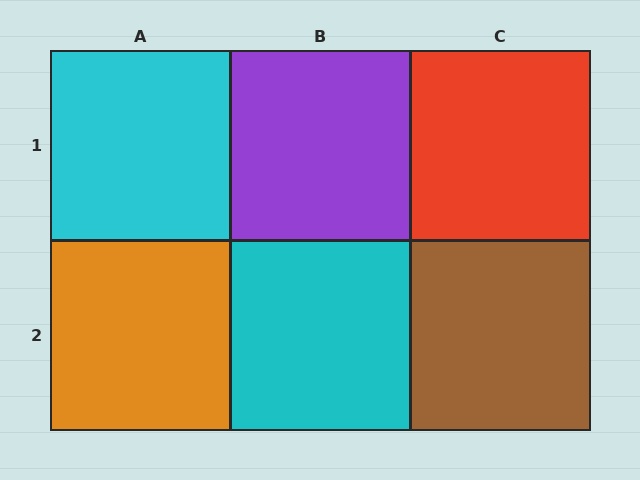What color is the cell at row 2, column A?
Orange.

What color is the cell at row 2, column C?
Brown.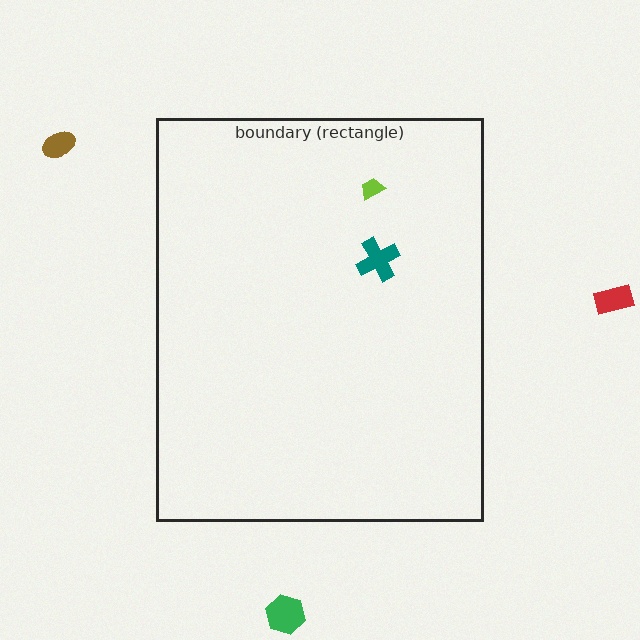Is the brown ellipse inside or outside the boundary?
Outside.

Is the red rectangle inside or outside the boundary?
Outside.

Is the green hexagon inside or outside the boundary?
Outside.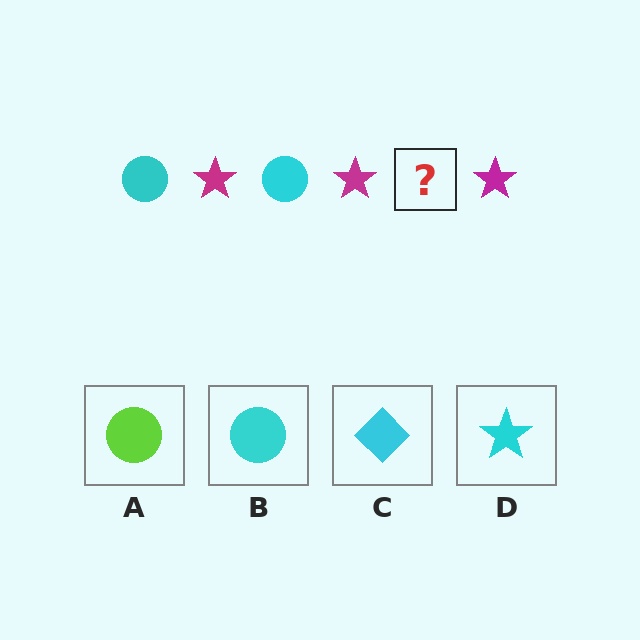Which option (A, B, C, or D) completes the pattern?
B.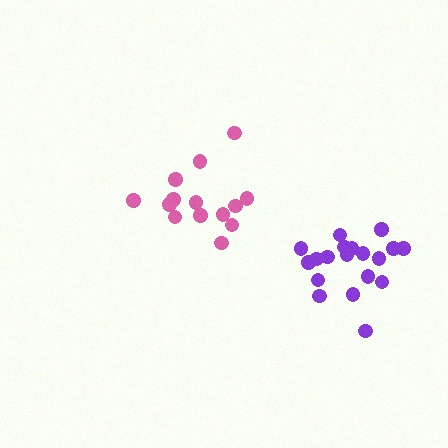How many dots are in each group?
Group 1: 14 dots, Group 2: 19 dots (33 total).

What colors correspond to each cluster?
The clusters are colored: pink, purple.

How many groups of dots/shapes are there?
There are 2 groups.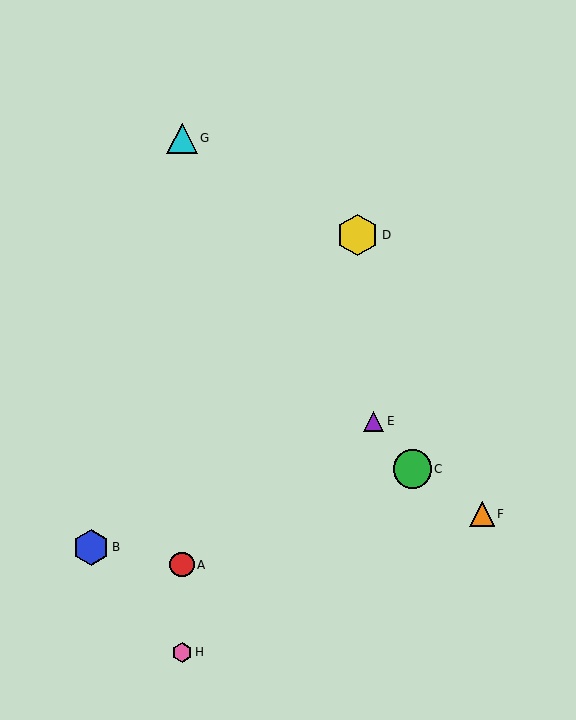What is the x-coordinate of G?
Object G is at x≈182.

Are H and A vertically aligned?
Yes, both are at x≈182.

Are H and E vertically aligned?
No, H is at x≈182 and E is at x≈374.